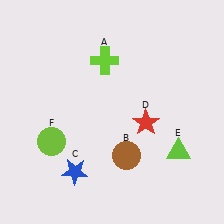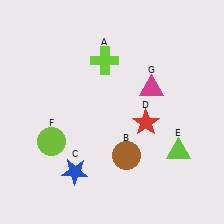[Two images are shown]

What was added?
A magenta triangle (G) was added in Image 2.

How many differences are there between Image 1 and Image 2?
There is 1 difference between the two images.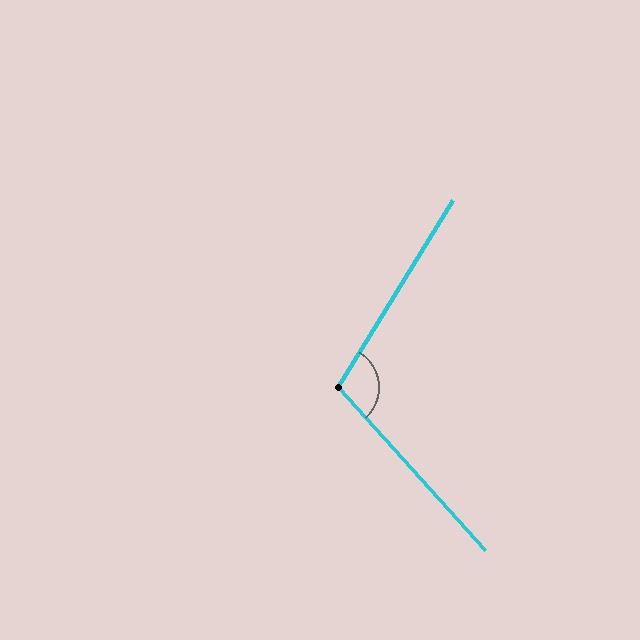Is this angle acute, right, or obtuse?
It is obtuse.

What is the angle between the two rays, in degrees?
Approximately 107 degrees.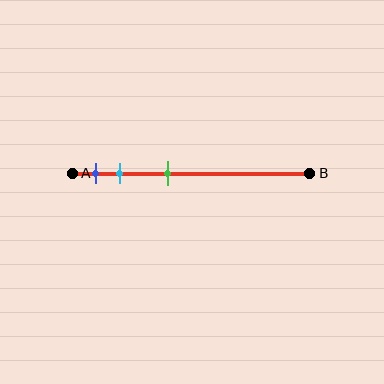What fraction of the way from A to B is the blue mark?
The blue mark is approximately 10% (0.1) of the way from A to B.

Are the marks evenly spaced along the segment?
No, the marks are not evenly spaced.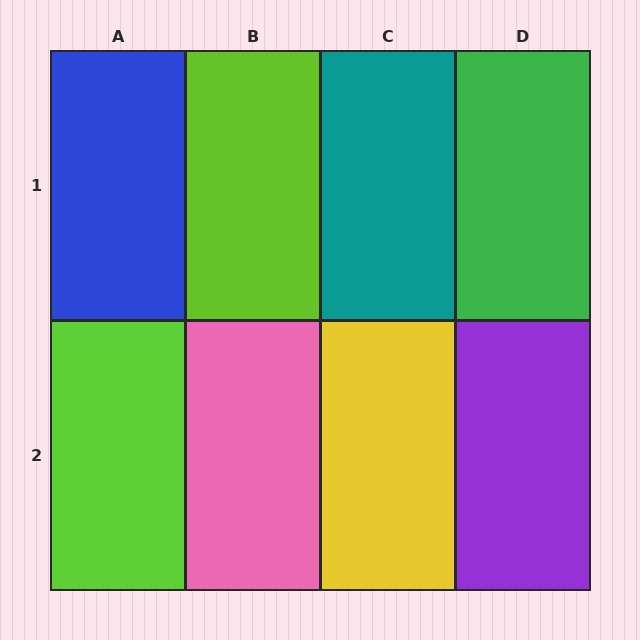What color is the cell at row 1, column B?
Lime.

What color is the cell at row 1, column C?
Teal.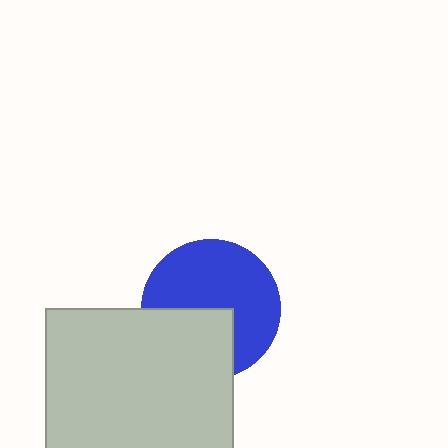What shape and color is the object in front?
The object in front is a light gray rectangle.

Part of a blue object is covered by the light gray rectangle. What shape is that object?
It is a circle.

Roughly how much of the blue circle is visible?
About half of it is visible (roughly 64%).